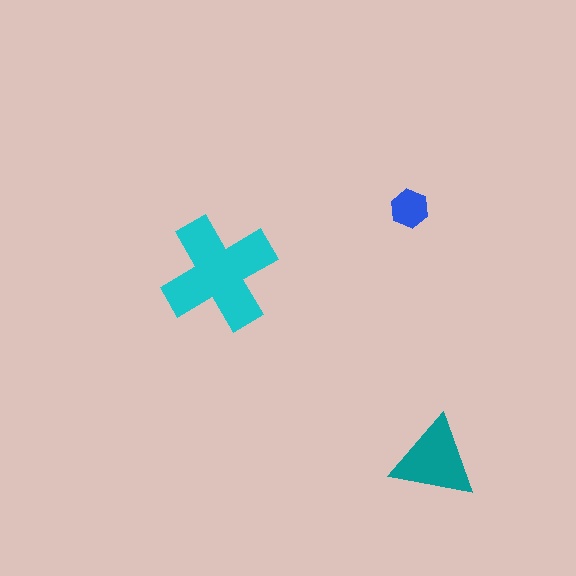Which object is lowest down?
The teal triangle is bottommost.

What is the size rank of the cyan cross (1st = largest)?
1st.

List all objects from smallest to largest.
The blue hexagon, the teal triangle, the cyan cross.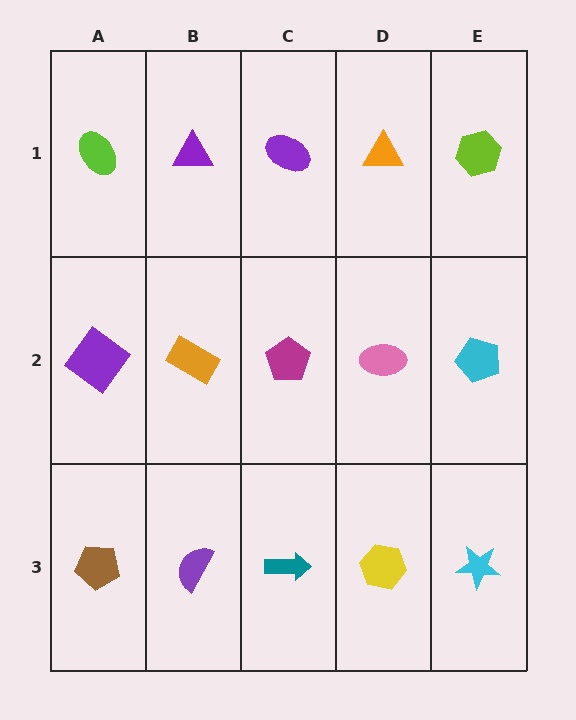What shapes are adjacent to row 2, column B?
A purple triangle (row 1, column B), a purple semicircle (row 3, column B), a purple diamond (row 2, column A), a magenta pentagon (row 2, column C).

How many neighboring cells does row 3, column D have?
3.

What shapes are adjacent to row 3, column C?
A magenta pentagon (row 2, column C), a purple semicircle (row 3, column B), a yellow hexagon (row 3, column D).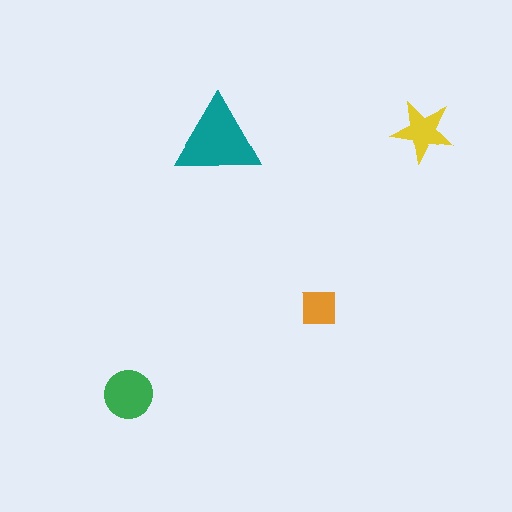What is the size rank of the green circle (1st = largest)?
2nd.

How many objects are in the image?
There are 4 objects in the image.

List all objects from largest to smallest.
The teal triangle, the green circle, the yellow star, the orange square.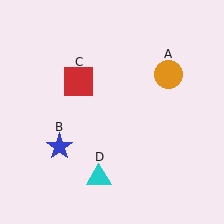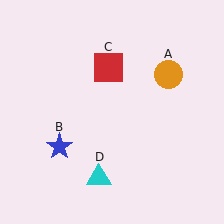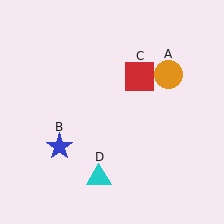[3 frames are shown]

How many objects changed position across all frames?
1 object changed position: red square (object C).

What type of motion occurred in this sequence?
The red square (object C) rotated clockwise around the center of the scene.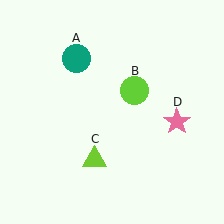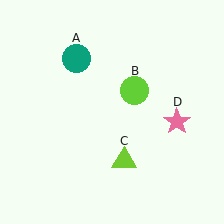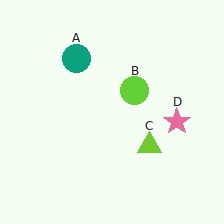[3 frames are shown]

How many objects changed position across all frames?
1 object changed position: lime triangle (object C).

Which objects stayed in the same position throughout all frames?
Teal circle (object A) and lime circle (object B) and pink star (object D) remained stationary.